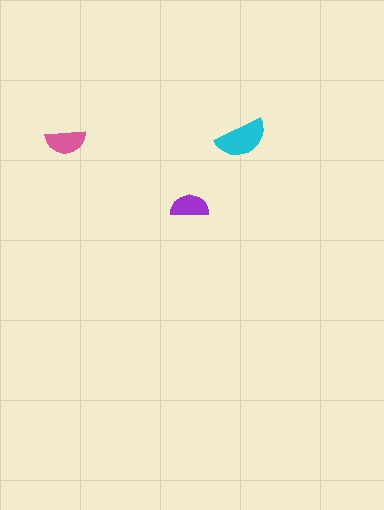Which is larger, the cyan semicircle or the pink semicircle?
The cyan one.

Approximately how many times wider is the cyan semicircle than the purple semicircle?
About 1.5 times wider.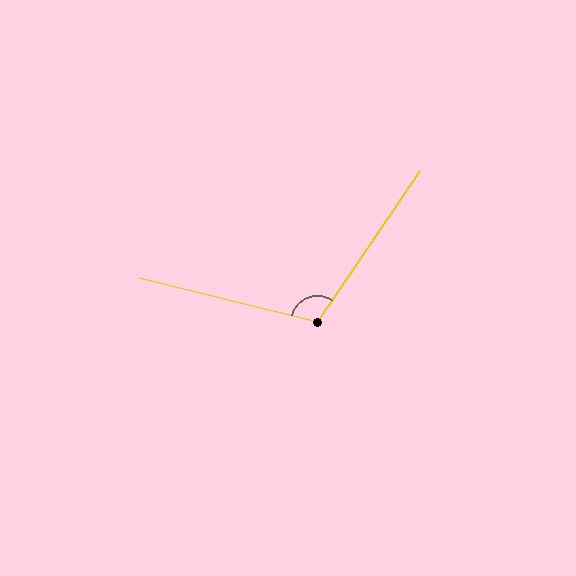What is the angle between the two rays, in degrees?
Approximately 110 degrees.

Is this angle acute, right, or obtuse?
It is obtuse.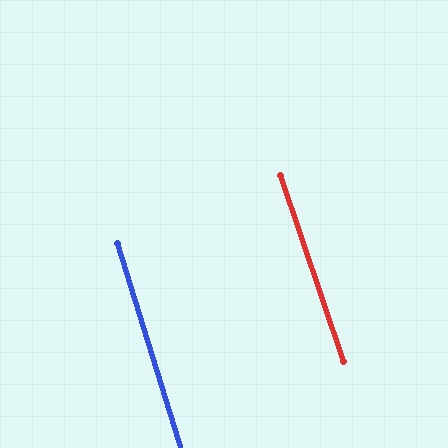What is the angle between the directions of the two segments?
Approximately 1 degree.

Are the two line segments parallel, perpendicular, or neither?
Parallel — their directions differ by only 1.5°.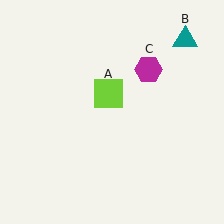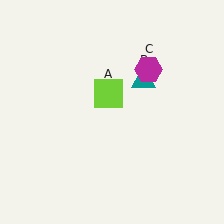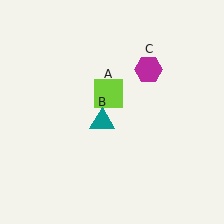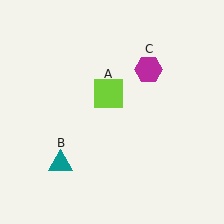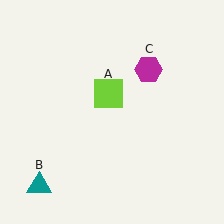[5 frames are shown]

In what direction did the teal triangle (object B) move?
The teal triangle (object B) moved down and to the left.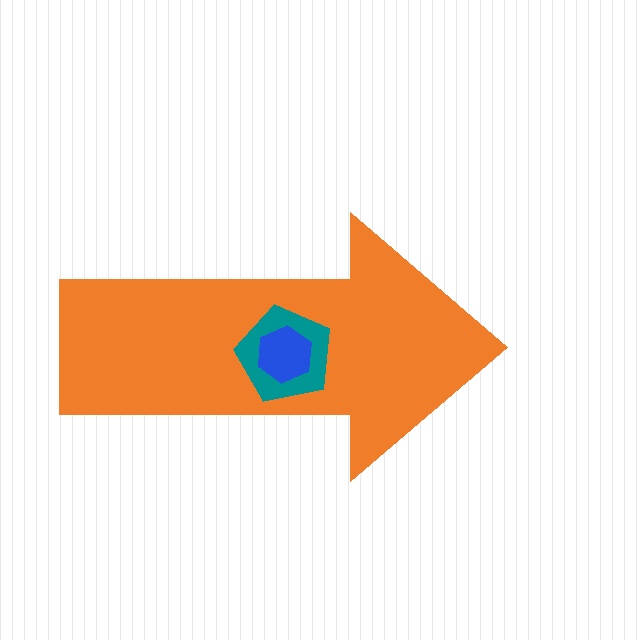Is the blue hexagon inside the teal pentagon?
Yes.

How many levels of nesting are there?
3.